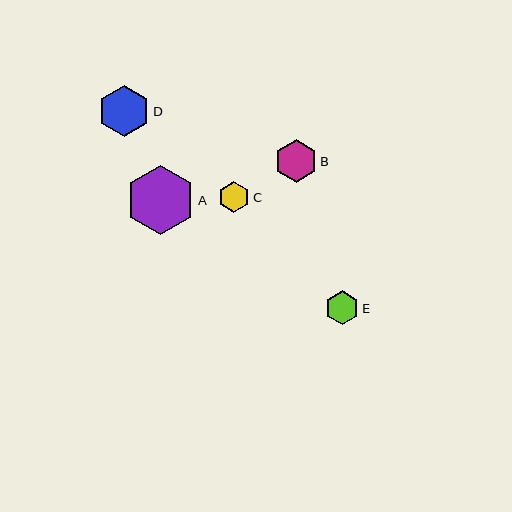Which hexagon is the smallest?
Hexagon C is the smallest with a size of approximately 32 pixels.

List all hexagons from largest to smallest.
From largest to smallest: A, D, B, E, C.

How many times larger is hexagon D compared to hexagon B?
Hexagon D is approximately 1.2 times the size of hexagon B.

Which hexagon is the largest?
Hexagon A is the largest with a size of approximately 69 pixels.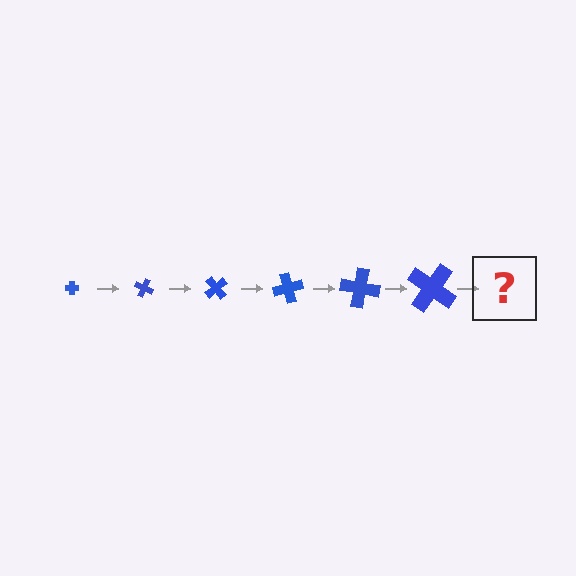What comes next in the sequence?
The next element should be a cross, larger than the previous one and rotated 150 degrees from the start.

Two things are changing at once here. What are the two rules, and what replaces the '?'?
The two rules are that the cross grows larger each step and it rotates 25 degrees each step. The '?' should be a cross, larger than the previous one and rotated 150 degrees from the start.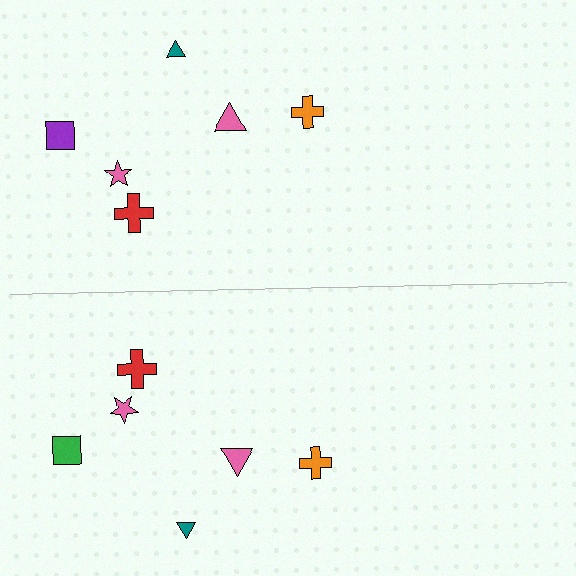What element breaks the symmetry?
The green square on the bottom side breaks the symmetry — its mirror counterpart is purple.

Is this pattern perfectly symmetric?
No, the pattern is not perfectly symmetric. The green square on the bottom side breaks the symmetry — its mirror counterpart is purple.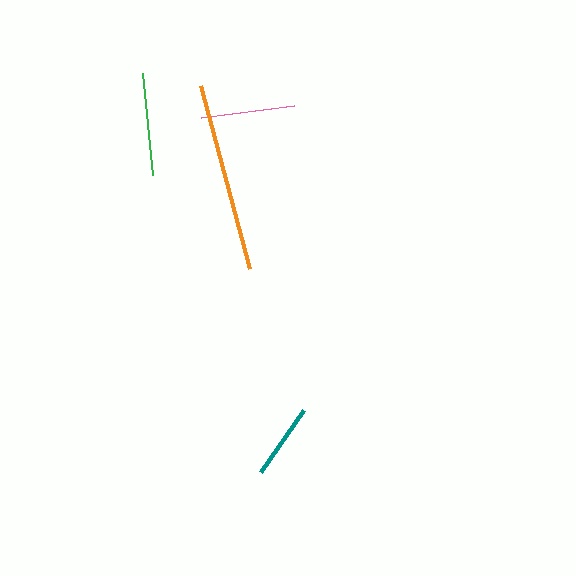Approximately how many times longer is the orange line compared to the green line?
The orange line is approximately 1.9 times the length of the green line.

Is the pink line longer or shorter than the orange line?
The orange line is longer than the pink line.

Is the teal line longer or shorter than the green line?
The green line is longer than the teal line.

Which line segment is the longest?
The orange line is the longest at approximately 190 pixels.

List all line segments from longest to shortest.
From longest to shortest: orange, green, pink, teal.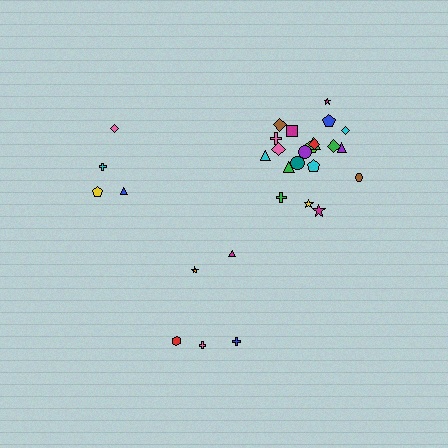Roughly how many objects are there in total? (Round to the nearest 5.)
Roughly 30 objects in total.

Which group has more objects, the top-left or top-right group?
The top-right group.